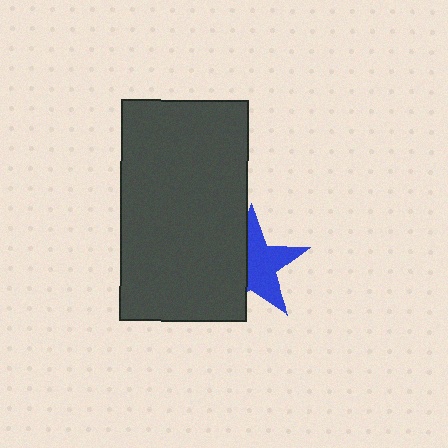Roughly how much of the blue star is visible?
About half of it is visible (roughly 58%).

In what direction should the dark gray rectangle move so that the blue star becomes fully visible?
The dark gray rectangle should move left. That is the shortest direction to clear the overlap and leave the blue star fully visible.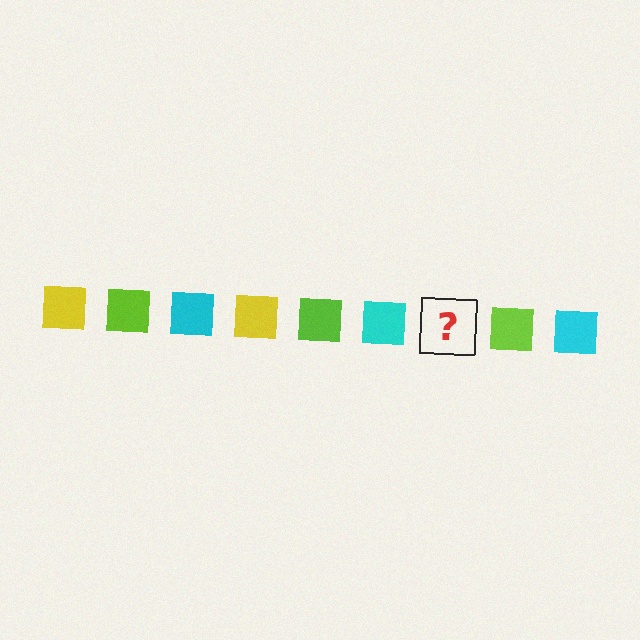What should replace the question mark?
The question mark should be replaced with a yellow square.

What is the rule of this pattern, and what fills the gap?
The rule is that the pattern cycles through yellow, lime, cyan squares. The gap should be filled with a yellow square.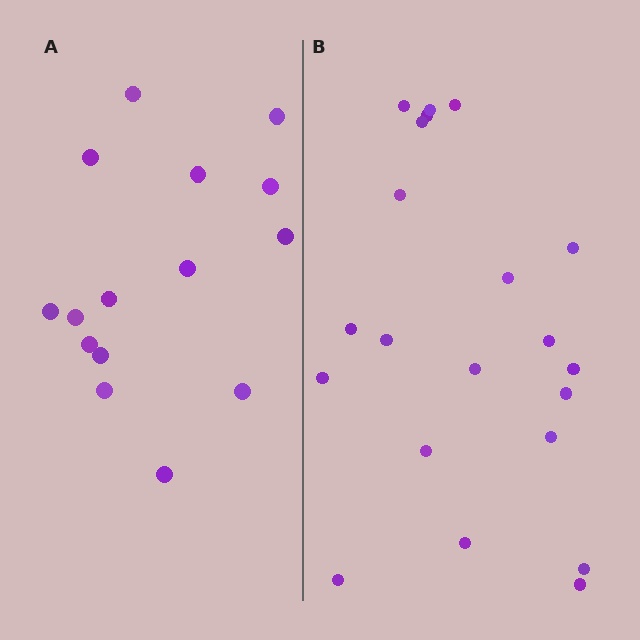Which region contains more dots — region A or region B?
Region B (the right region) has more dots.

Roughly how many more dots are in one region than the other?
Region B has about 6 more dots than region A.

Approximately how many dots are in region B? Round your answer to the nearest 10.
About 20 dots. (The exact count is 21, which rounds to 20.)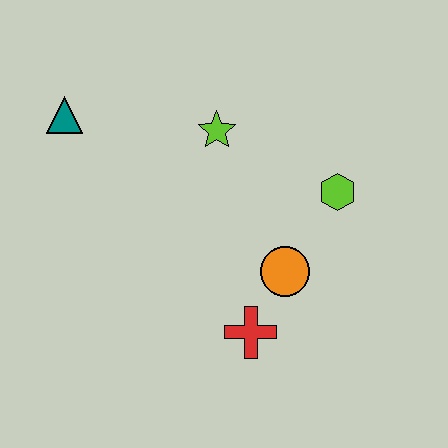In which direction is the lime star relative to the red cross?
The lime star is above the red cross.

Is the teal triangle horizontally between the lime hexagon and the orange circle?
No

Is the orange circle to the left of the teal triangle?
No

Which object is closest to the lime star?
The lime hexagon is closest to the lime star.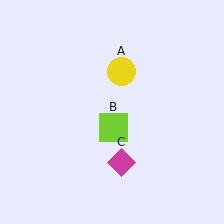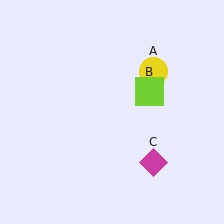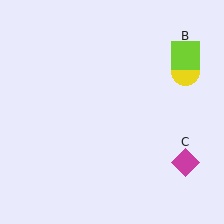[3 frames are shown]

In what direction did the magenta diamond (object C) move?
The magenta diamond (object C) moved right.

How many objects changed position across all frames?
3 objects changed position: yellow circle (object A), lime square (object B), magenta diamond (object C).